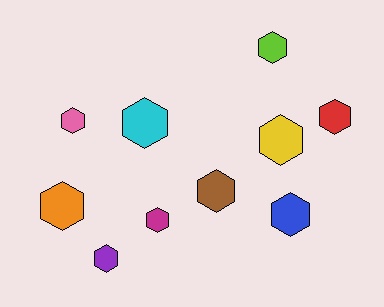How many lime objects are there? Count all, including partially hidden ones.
There is 1 lime object.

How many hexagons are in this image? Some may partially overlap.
There are 10 hexagons.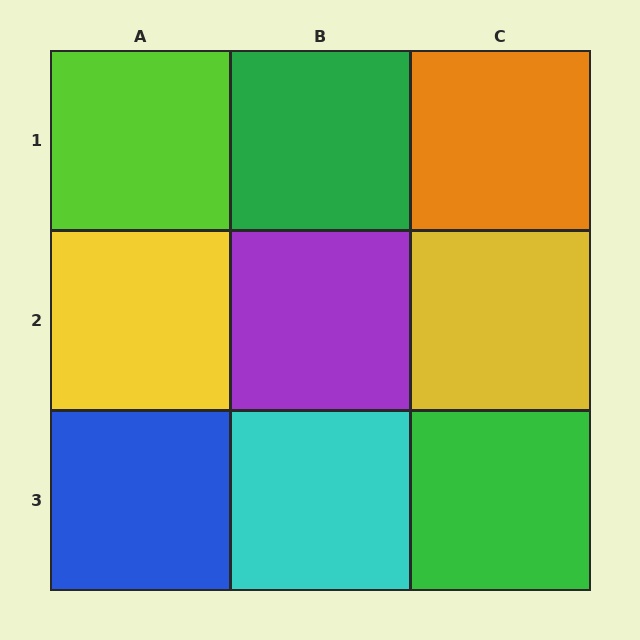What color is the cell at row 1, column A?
Lime.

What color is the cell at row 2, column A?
Yellow.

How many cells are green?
2 cells are green.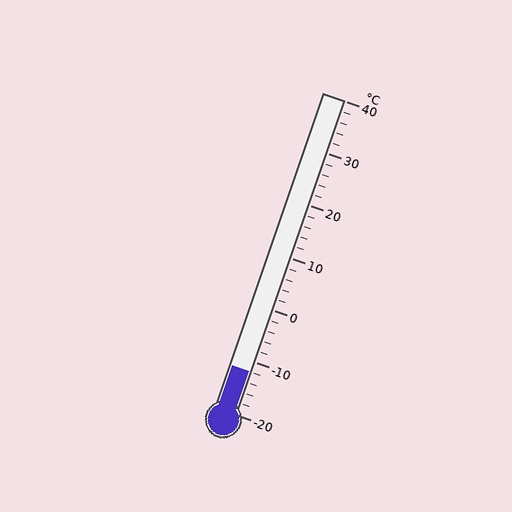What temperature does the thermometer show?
The thermometer shows approximately -12°C.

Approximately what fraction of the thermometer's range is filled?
The thermometer is filled to approximately 15% of its range.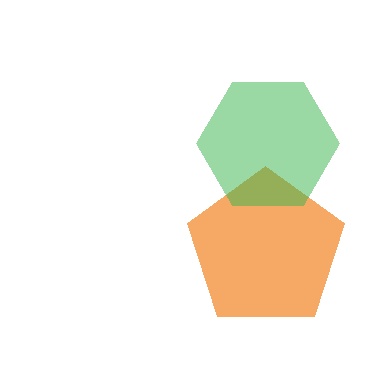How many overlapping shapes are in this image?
There are 2 overlapping shapes in the image.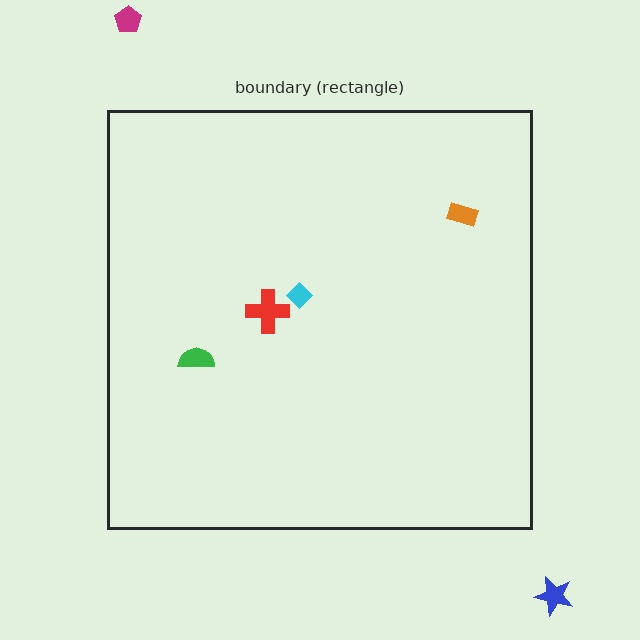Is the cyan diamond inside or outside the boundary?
Inside.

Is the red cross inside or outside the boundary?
Inside.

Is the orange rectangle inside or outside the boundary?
Inside.